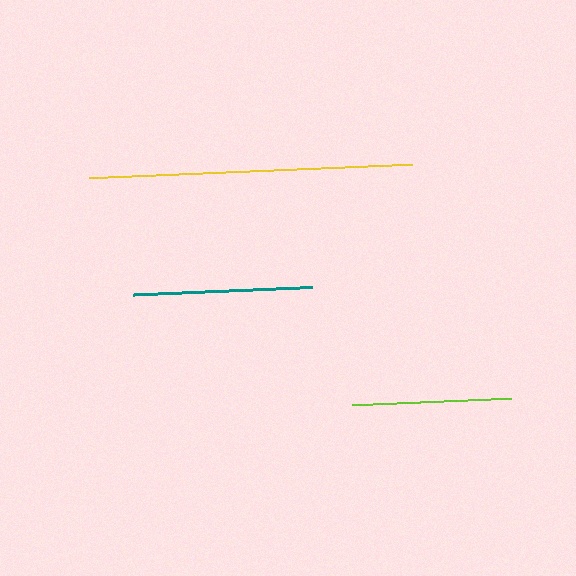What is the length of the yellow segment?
The yellow segment is approximately 323 pixels long.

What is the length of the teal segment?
The teal segment is approximately 179 pixels long.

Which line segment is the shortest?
The lime line is the shortest at approximately 159 pixels.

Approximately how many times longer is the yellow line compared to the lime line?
The yellow line is approximately 2.0 times the length of the lime line.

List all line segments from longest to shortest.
From longest to shortest: yellow, teal, lime.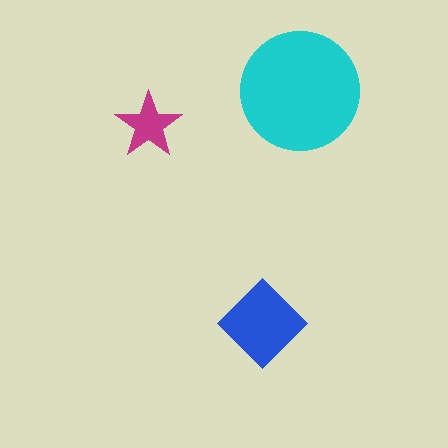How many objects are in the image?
There are 3 objects in the image.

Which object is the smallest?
The magenta star.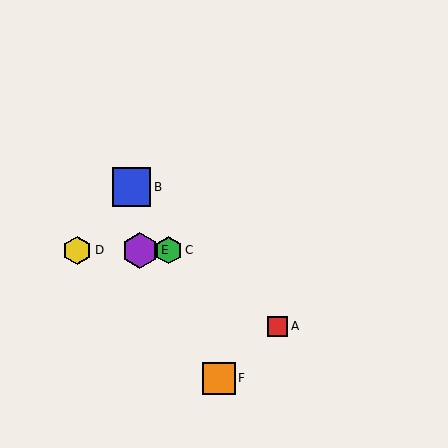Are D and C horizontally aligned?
Yes, both are at y≈250.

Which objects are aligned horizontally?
Objects C, D, E are aligned horizontally.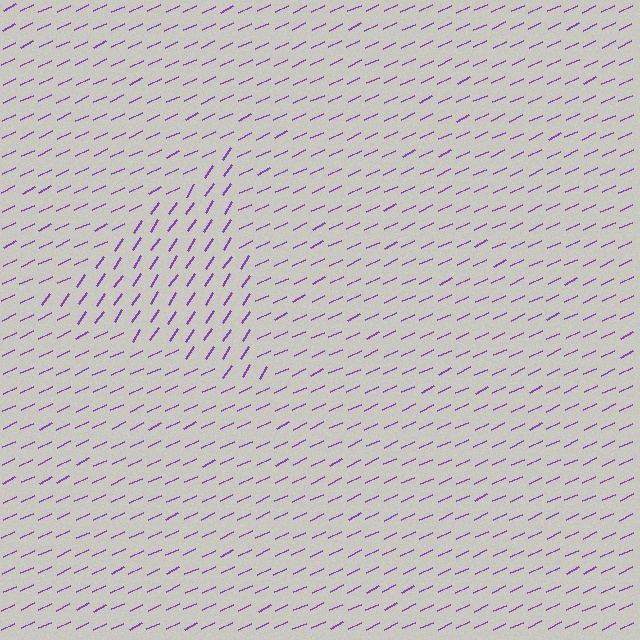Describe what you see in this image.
The image is filled with small purple line segments. A triangle region in the image has lines oriented differently from the surrounding lines, creating a visible texture boundary.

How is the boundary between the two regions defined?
The boundary is defined purely by a change in line orientation (approximately 31 degrees difference). All lines are the same color and thickness.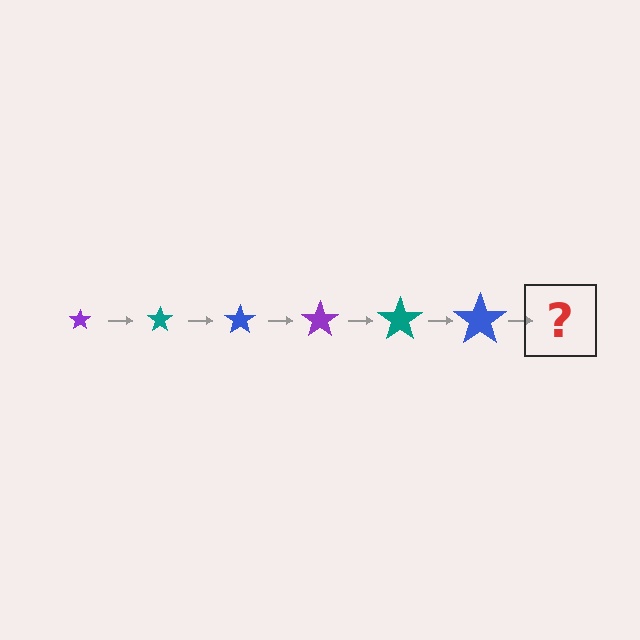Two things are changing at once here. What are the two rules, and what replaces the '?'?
The two rules are that the star grows larger each step and the color cycles through purple, teal, and blue. The '?' should be a purple star, larger than the previous one.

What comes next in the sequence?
The next element should be a purple star, larger than the previous one.